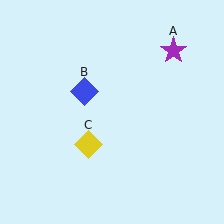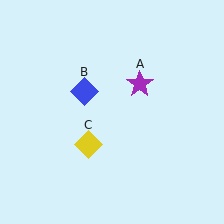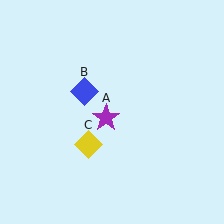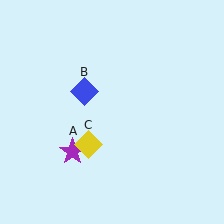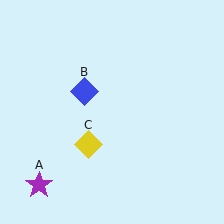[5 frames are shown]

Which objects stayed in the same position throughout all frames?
Blue diamond (object B) and yellow diamond (object C) remained stationary.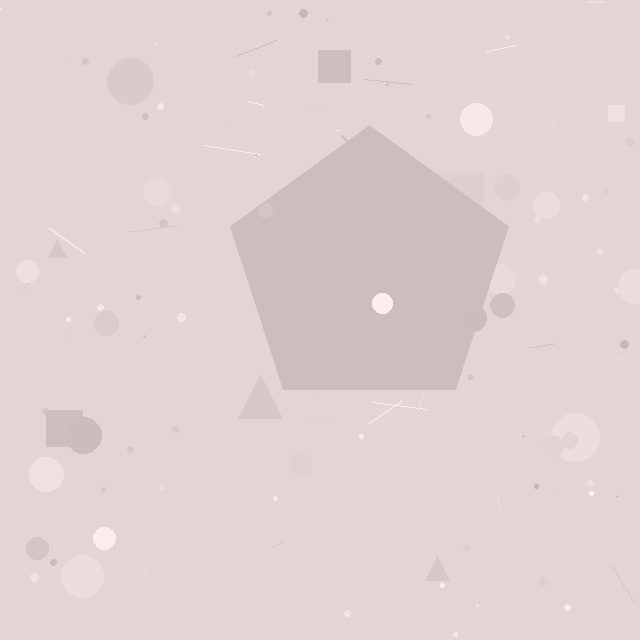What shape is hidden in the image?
A pentagon is hidden in the image.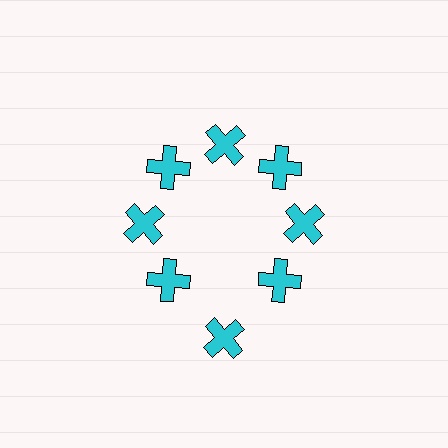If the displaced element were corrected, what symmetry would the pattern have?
It would have 8-fold rotational symmetry — the pattern would map onto itself every 45 degrees.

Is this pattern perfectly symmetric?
No. The 8 cyan crosses are arranged in a ring, but one element near the 6 o'clock position is pushed outward from the center, breaking the 8-fold rotational symmetry.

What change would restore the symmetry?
The symmetry would be restored by moving it inward, back onto the ring so that all 8 crosses sit at equal angles and equal distance from the center.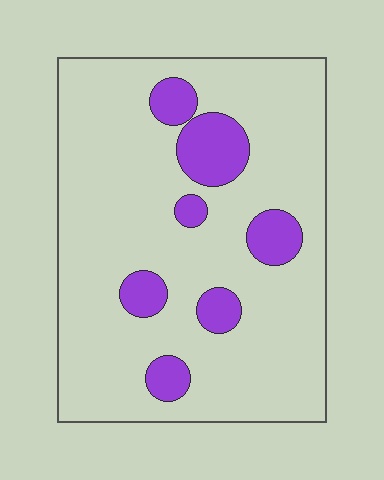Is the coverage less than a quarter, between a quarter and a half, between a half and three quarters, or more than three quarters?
Less than a quarter.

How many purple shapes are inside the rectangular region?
7.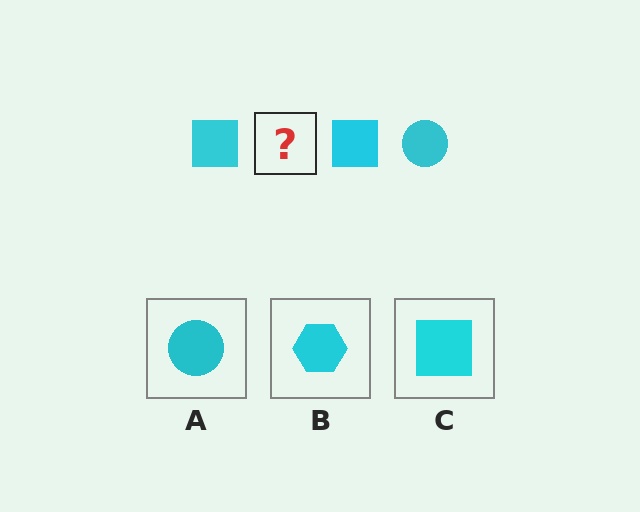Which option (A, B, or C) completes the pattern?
A.